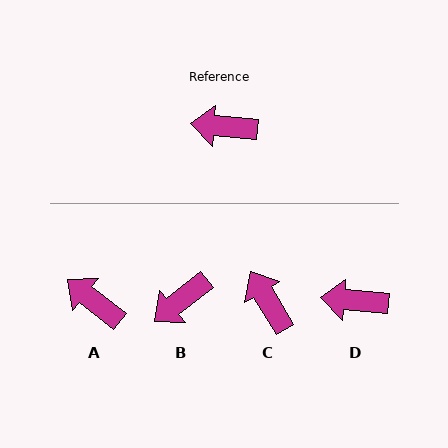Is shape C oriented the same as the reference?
No, it is off by about 55 degrees.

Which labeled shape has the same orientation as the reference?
D.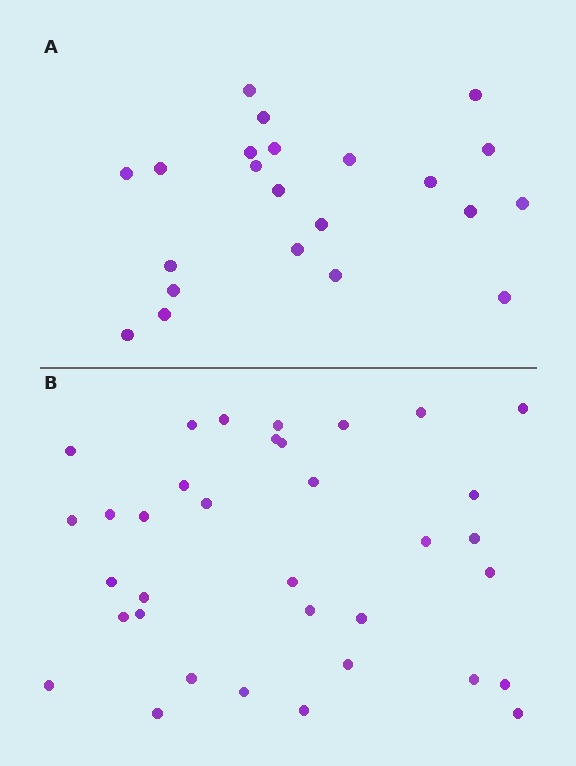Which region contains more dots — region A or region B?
Region B (the bottom region) has more dots.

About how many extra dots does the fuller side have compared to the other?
Region B has approximately 15 more dots than region A.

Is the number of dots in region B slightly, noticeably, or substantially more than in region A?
Region B has substantially more. The ratio is roughly 1.6 to 1.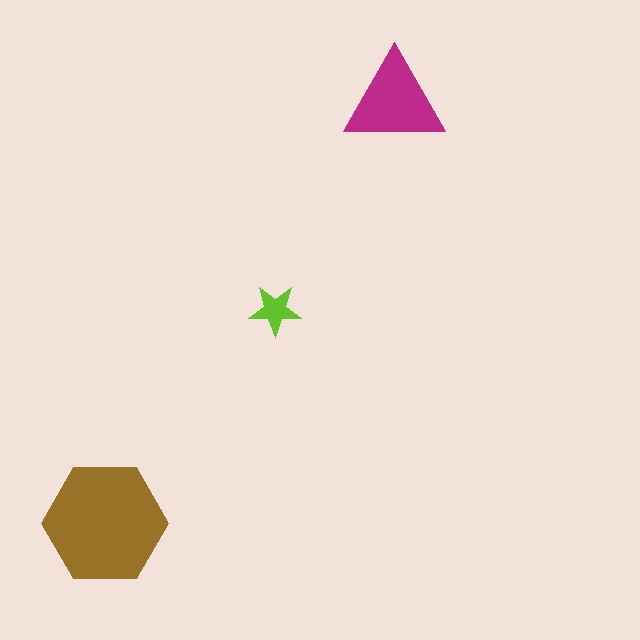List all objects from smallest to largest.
The lime star, the magenta triangle, the brown hexagon.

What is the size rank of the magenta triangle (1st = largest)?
2nd.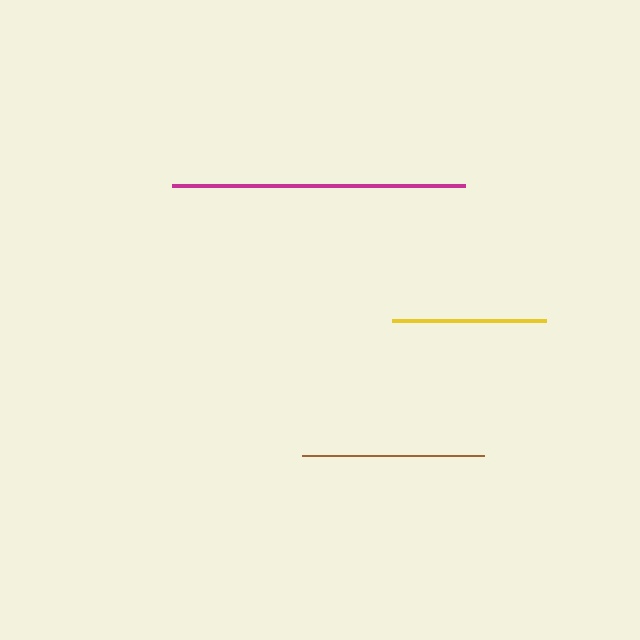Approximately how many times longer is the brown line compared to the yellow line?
The brown line is approximately 1.2 times the length of the yellow line.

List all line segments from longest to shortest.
From longest to shortest: magenta, brown, yellow.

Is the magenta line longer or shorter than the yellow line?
The magenta line is longer than the yellow line.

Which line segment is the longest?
The magenta line is the longest at approximately 293 pixels.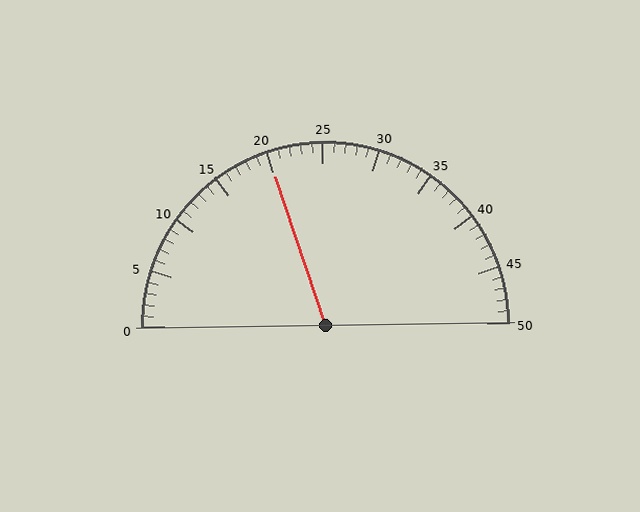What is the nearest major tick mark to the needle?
The nearest major tick mark is 20.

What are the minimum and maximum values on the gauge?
The gauge ranges from 0 to 50.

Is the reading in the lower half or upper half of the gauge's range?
The reading is in the lower half of the range (0 to 50).